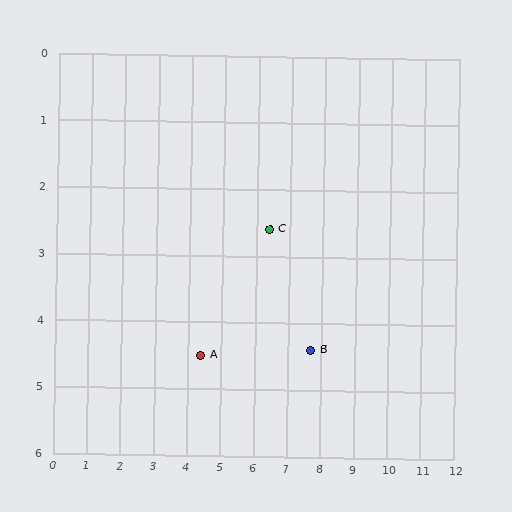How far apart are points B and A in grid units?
Points B and A are about 3.3 grid units apart.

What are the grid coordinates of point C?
Point C is at approximately (6.4, 2.6).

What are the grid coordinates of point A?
Point A is at approximately (4.4, 4.5).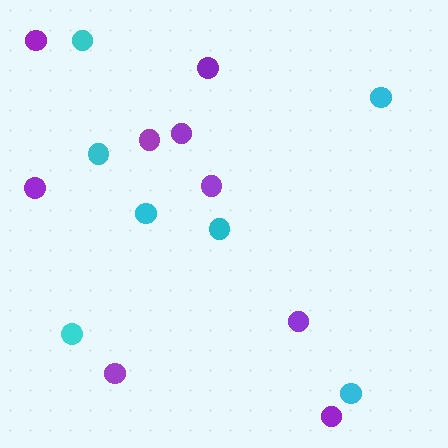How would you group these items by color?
There are 2 groups: one group of cyan circles (7) and one group of purple circles (9).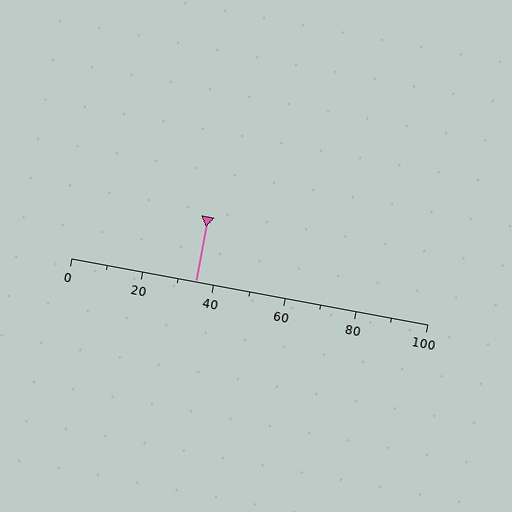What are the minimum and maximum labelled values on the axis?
The axis runs from 0 to 100.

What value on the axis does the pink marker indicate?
The marker indicates approximately 35.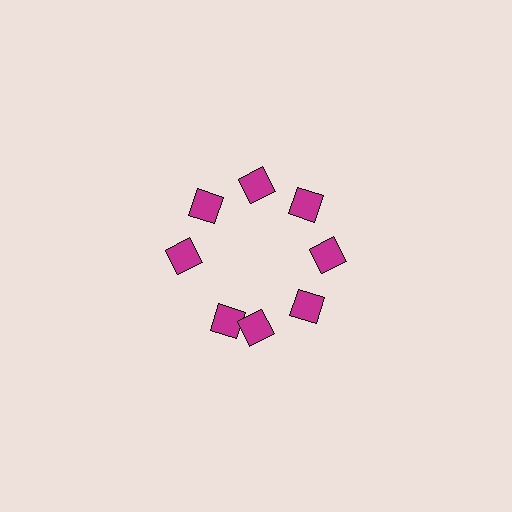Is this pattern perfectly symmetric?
No. The 8 magenta diamonds are arranged in a ring, but one element near the 8 o'clock position is rotated out of alignment along the ring, breaking the 8-fold rotational symmetry.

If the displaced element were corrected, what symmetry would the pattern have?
It would have 8-fold rotational symmetry — the pattern would map onto itself every 45 degrees.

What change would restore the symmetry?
The symmetry would be restored by rotating it back into even spacing with its neighbors so that all 8 diamonds sit at equal angles and equal distance from the center.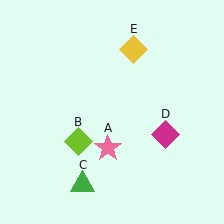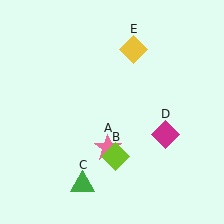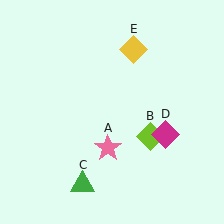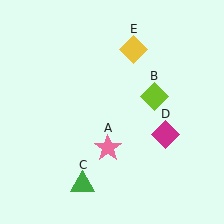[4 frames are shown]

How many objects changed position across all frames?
1 object changed position: lime diamond (object B).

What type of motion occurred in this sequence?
The lime diamond (object B) rotated counterclockwise around the center of the scene.